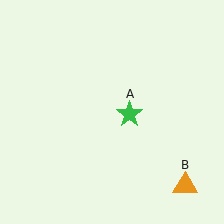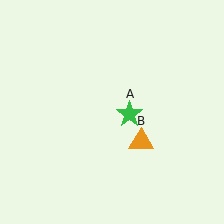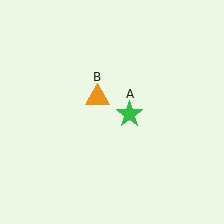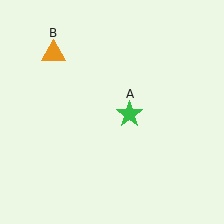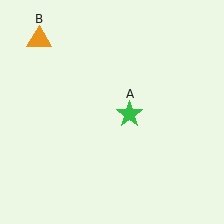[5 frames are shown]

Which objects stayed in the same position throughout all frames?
Green star (object A) remained stationary.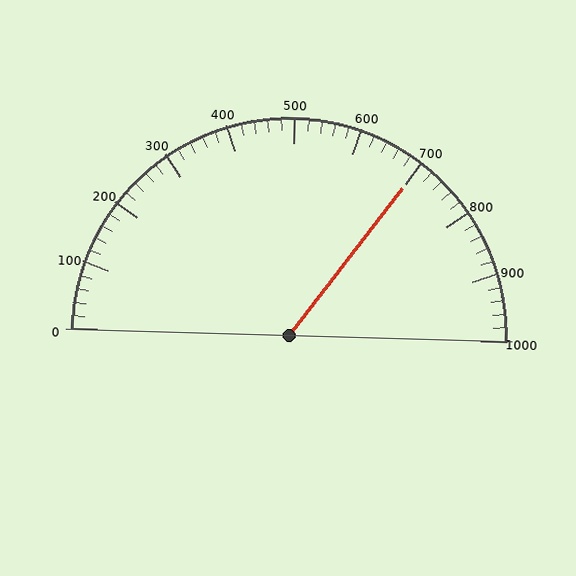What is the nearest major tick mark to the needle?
The nearest major tick mark is 700.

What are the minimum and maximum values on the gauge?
The gauge ranges from 0 to 1000.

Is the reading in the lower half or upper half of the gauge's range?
The reading is in the upper half of the range (0 to 1000).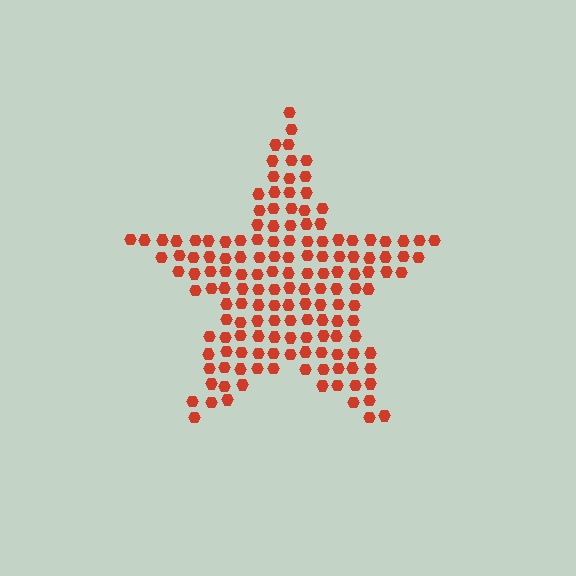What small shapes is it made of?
It is made of small hexagons.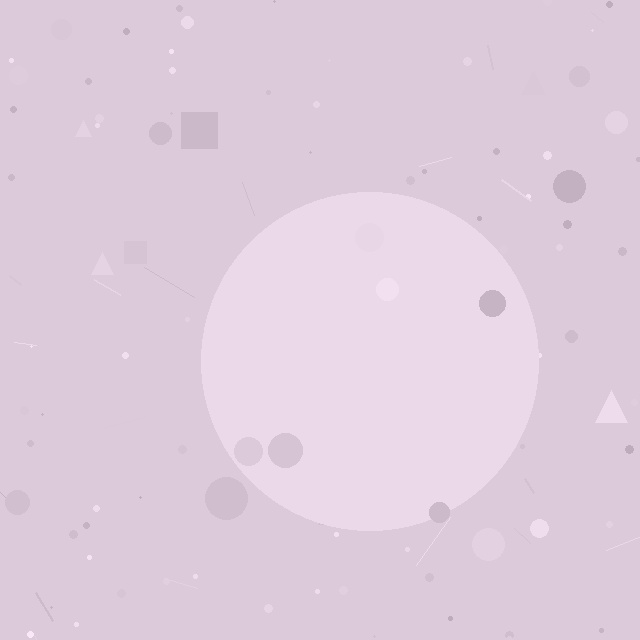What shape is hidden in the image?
A circle is hidden in the image.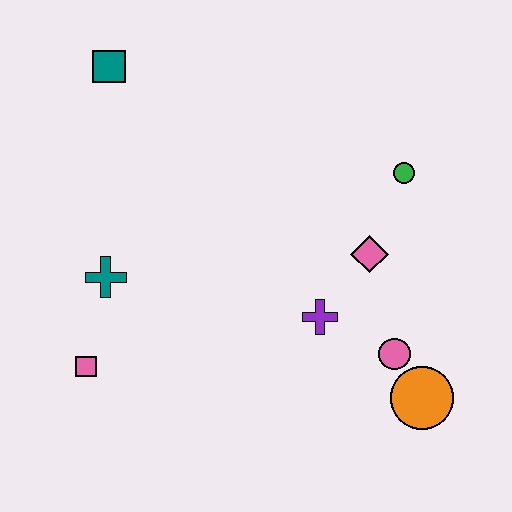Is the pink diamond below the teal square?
Yes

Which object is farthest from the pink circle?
The teal square is farthest from the pink circle.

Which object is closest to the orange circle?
The pink circle is closest to the orange circle.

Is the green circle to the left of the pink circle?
No